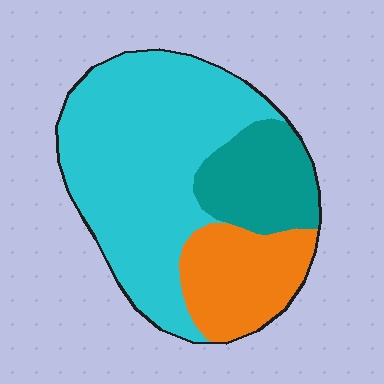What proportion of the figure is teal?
Teal takes up between a sixth and a third of the figure.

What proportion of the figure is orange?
Orange takes up less than a quarter of the figure.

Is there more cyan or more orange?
Cyan.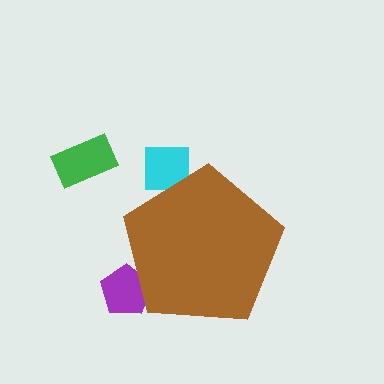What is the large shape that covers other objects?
A brown pentagon.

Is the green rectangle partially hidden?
No, the green rectangle is fully visible.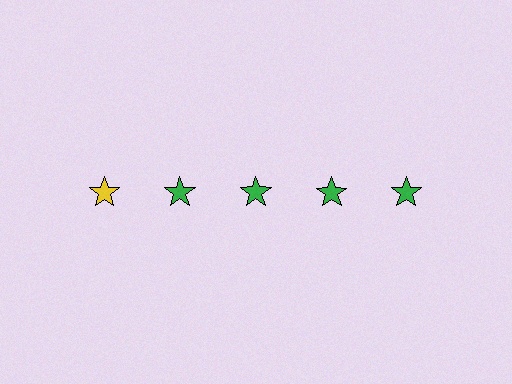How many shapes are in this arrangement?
There are 5 shapes arranged in a grid pattern.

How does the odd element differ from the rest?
It has a different color: yellow instead of green.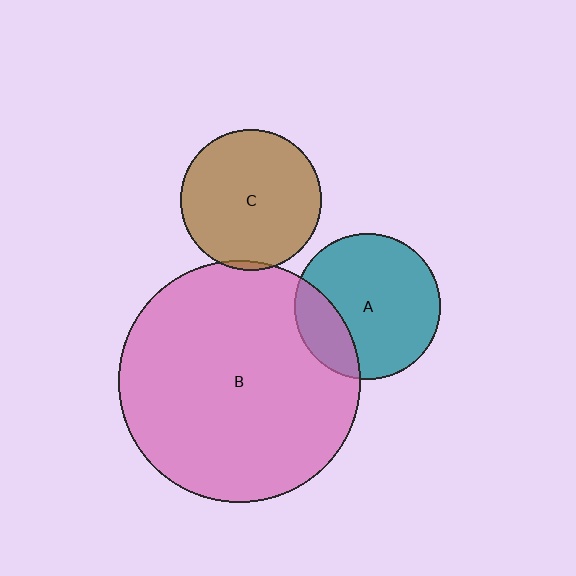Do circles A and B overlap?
Yes.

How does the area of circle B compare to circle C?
Approximately 3.0 times.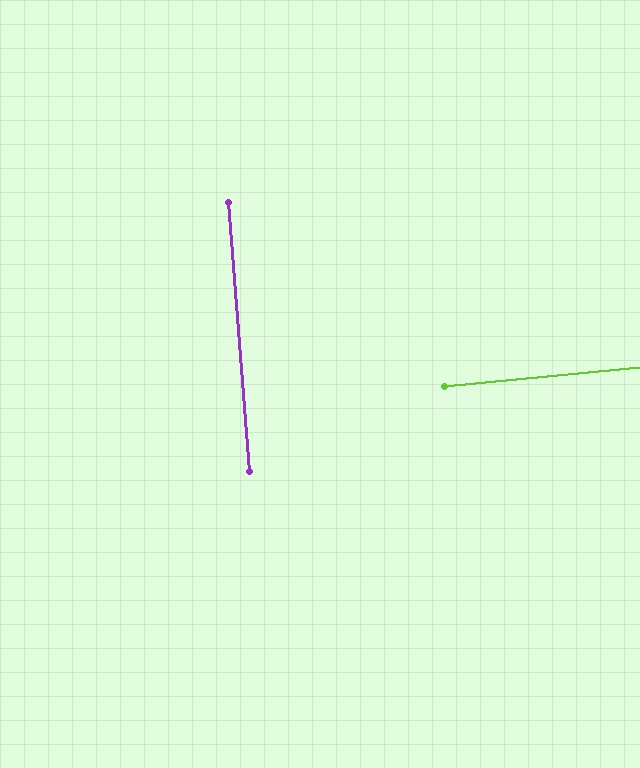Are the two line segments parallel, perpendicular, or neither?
Perpendicular — they meet at approximately 89°.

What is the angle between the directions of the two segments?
Approximately 89 degrees.